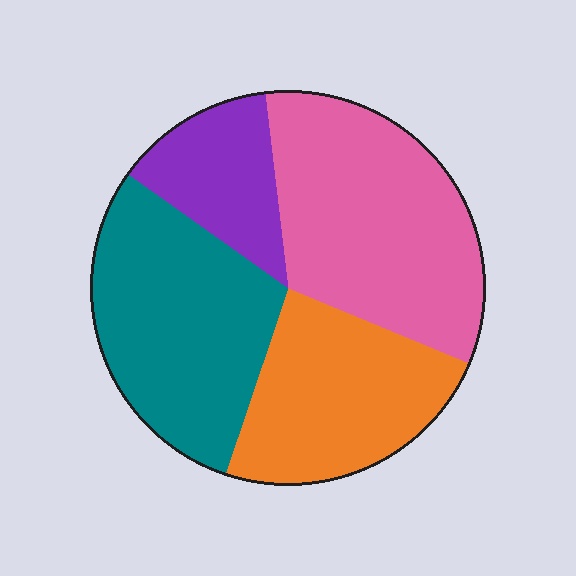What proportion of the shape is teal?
Teal covers roughly 30% of the shape.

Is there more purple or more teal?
Teal.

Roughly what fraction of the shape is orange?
Orange covers about 25% of the shape.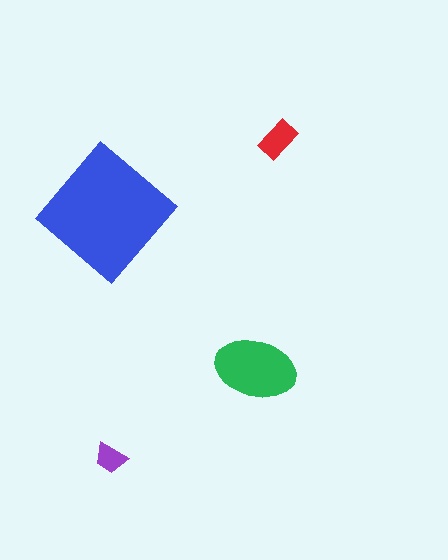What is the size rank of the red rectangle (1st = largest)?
3rd.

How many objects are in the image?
There are 4 objects in the image.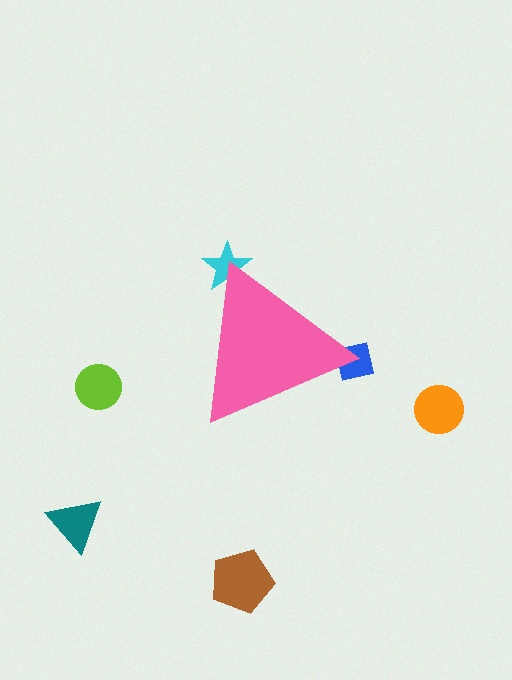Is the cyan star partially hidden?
Yes, the cyan star is partially hidden behind the pink triangle.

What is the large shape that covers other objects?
A pink triangle.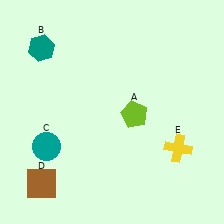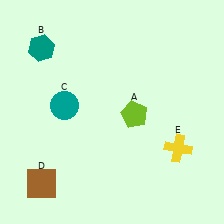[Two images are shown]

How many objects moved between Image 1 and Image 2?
1 object moved between the two images.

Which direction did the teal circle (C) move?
The teal circle (C) moved up.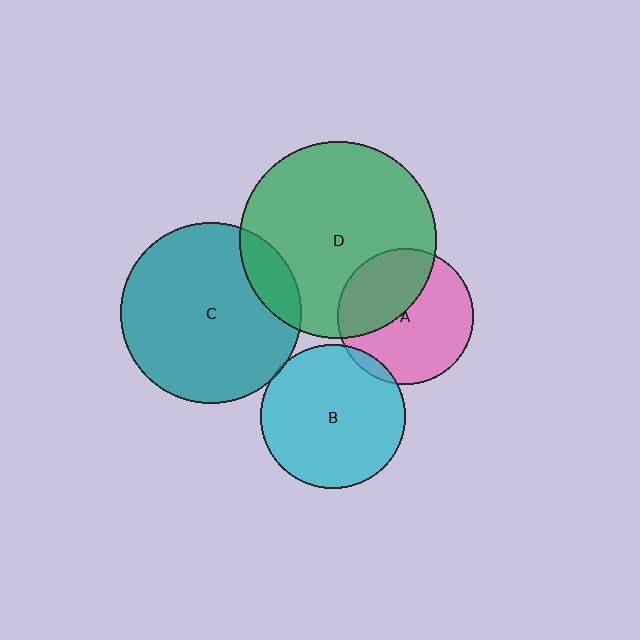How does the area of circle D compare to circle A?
Approximately 2.1 times.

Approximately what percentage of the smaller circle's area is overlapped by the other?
Approximately 5%.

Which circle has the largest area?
Circle D (green).